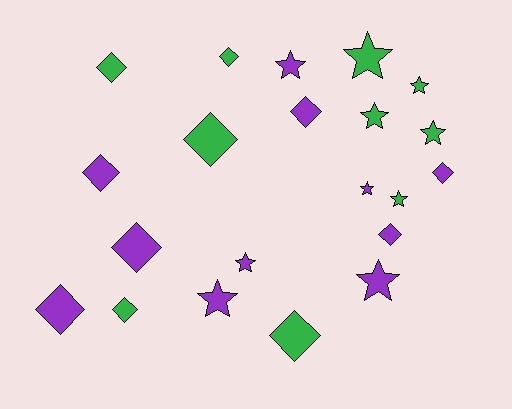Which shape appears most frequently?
Diamond, with 11 objects.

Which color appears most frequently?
Purple, with 11 objects.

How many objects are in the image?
There are 21 objects.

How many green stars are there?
There are 5 green stars.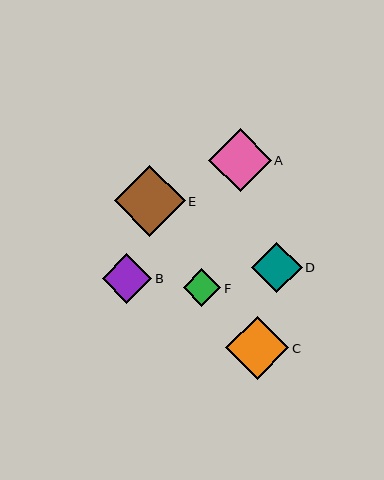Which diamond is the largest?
Diamond E is the largest with a size of approximately 71 pixels.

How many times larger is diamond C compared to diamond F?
Diamond C is approximately 1.7 times the size of diamond F.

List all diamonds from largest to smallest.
From largest to smallest: E, C, A, D, B, F.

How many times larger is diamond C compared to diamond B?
Diamond C is approximately 1.3 times the size of diamond B.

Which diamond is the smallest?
Diamond F is the smallest with a size of approximately 38 pixels.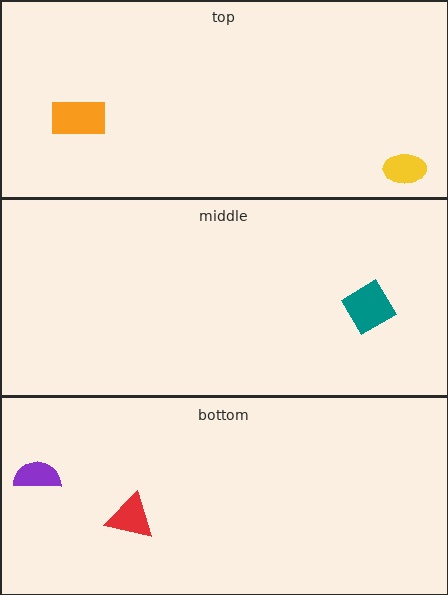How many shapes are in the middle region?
1.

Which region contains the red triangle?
The bottom region.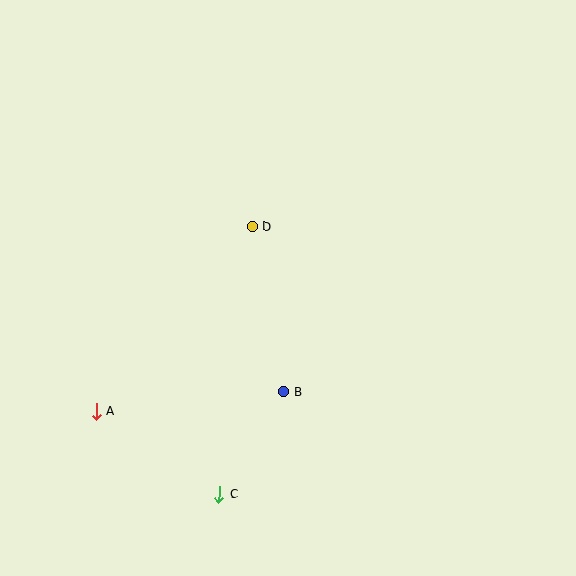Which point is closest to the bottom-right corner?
Point B is closest to the bottom-right corner.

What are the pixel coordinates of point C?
Point C is at (219, 494).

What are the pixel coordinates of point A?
Point A is at (96, 411).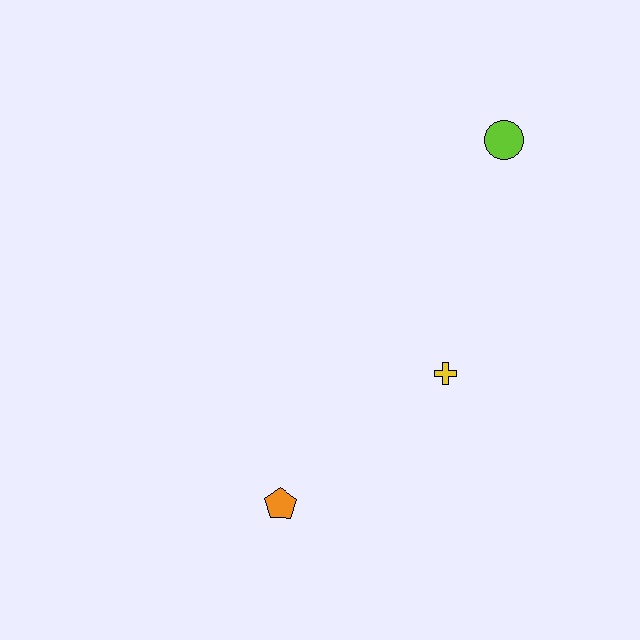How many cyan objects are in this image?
There are no cyan objects.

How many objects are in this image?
There are 3 objects.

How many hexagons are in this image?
There are no hexagons.